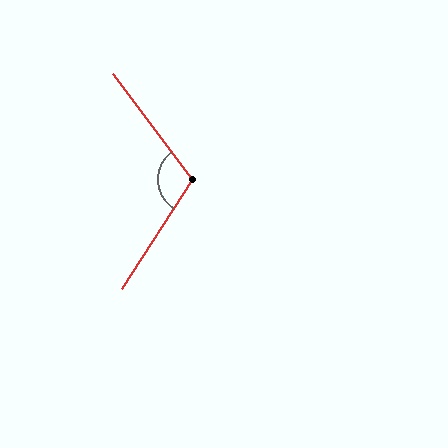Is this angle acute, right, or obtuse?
It is obtuse.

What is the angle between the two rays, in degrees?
Approximately 110 degrees.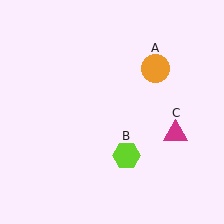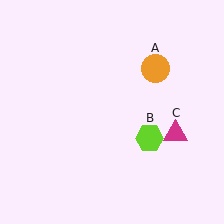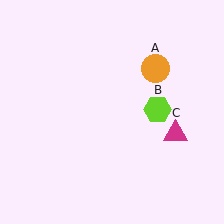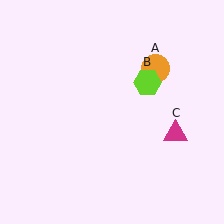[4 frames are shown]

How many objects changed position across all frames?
1 object changed position: lime hexagon (object B).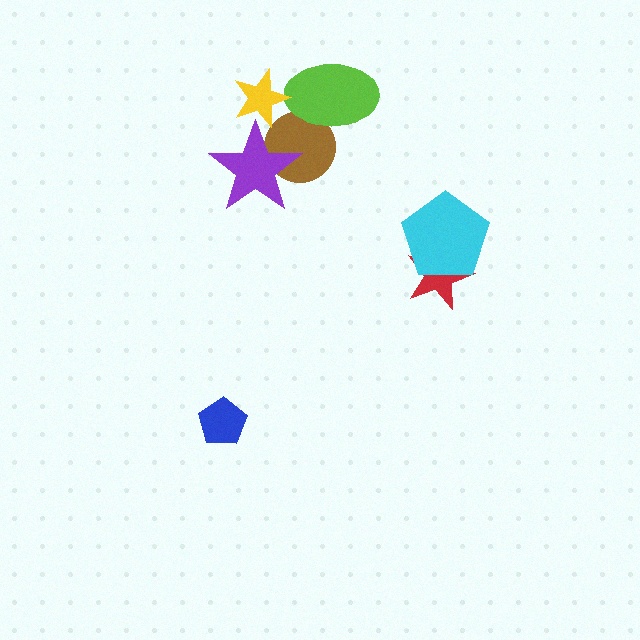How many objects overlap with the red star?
1 object overlaps with the red star.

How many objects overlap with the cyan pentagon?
1 object overlaps with the cyan pentagon.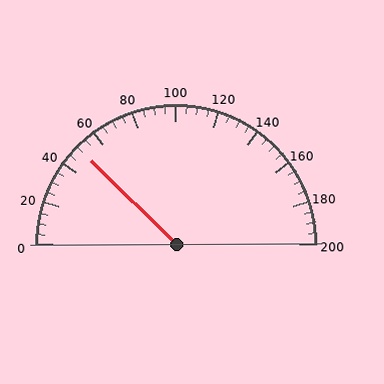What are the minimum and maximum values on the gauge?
The gauge ranges from 0 to 200.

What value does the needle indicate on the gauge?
The needle indicates approximately 50.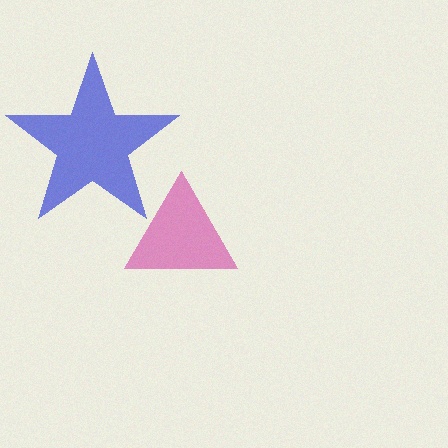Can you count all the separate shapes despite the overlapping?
Yes, there are 2 separate shapes.